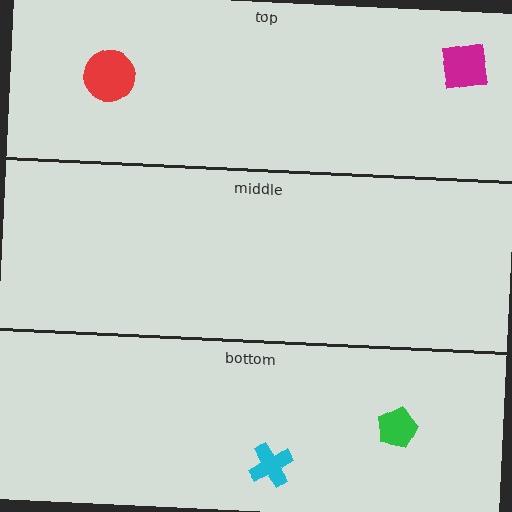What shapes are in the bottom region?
The green pentagon, the cyan cross.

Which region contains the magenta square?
The top region.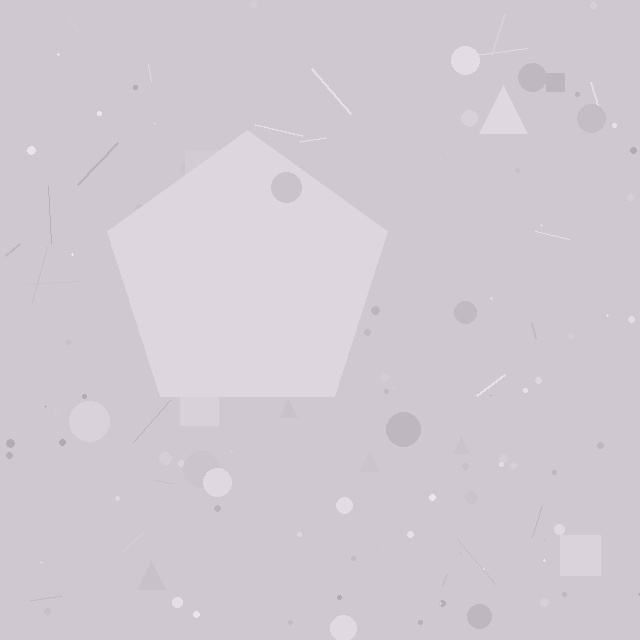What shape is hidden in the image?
A pentagon is hidden in the image.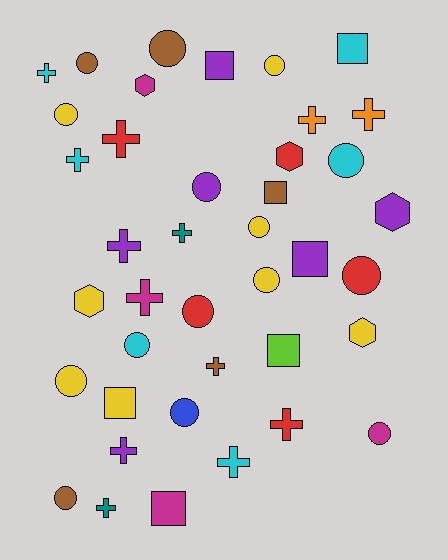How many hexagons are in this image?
There are 5 hexagons.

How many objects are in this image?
There are 40 objects.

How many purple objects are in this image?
There are 6 purple objects.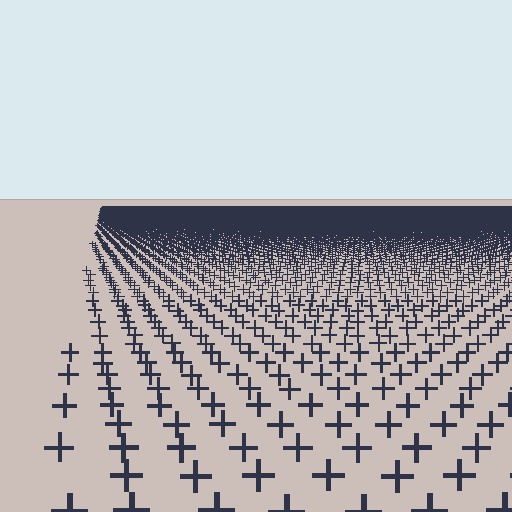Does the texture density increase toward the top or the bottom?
Density increases toward the top.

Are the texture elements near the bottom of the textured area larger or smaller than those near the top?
Larger. Near the bottom, elements are closer to the viewer and appear at a bigger on-screen size.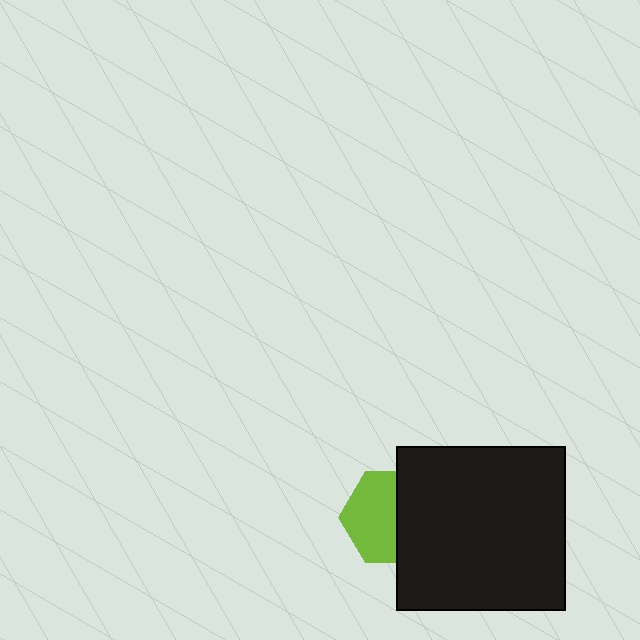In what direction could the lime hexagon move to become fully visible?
The lime hexagon could move left. That would shift it out from behind the black rectangle entirely.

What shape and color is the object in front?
The object in front is a black rectangle.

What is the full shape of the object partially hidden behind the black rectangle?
The partially hidden object is a lime hexagon.